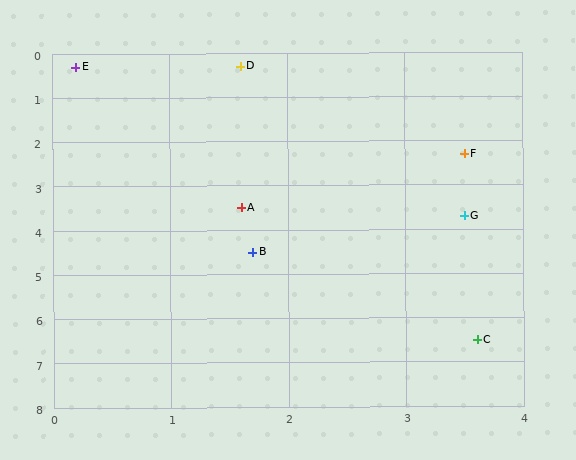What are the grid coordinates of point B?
Point B is at approximately (1.7, 4.5).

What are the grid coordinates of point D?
Point D is at approximately (1.6, 0.3).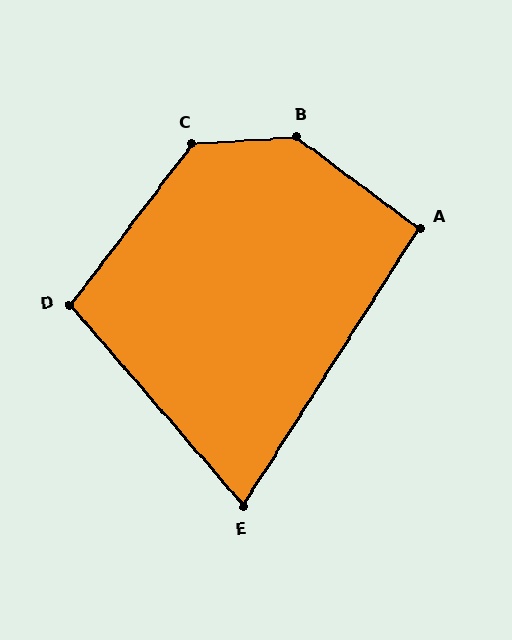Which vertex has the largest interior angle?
B, at approximately 140 degrees.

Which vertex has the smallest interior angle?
E, at approximately 73 degrees.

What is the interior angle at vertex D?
Approximately 102 degrees (obtuse).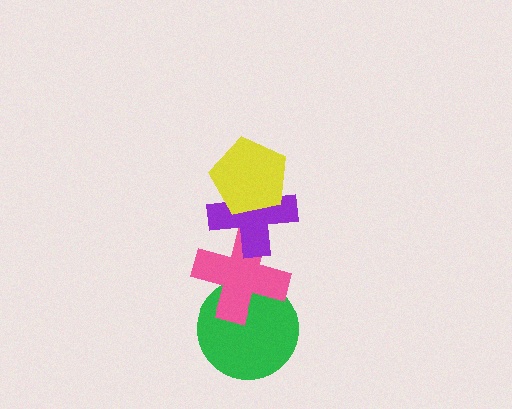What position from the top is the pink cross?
The pink cross is 3rd from the top.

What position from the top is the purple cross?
The purple cross is 2nd from the top.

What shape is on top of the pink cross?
The purple cross is on top of the pink cross.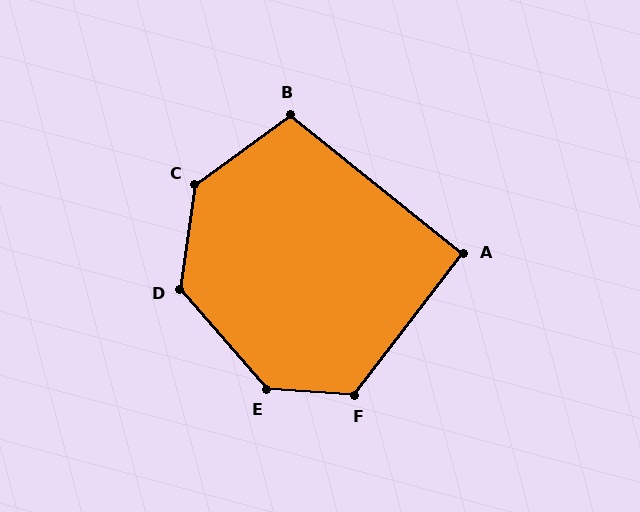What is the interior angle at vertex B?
Approximately 105 degrees (obtuse).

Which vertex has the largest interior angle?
E, at approximately 135 degrees.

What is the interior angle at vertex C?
Approximately 134 degrees (obtuse).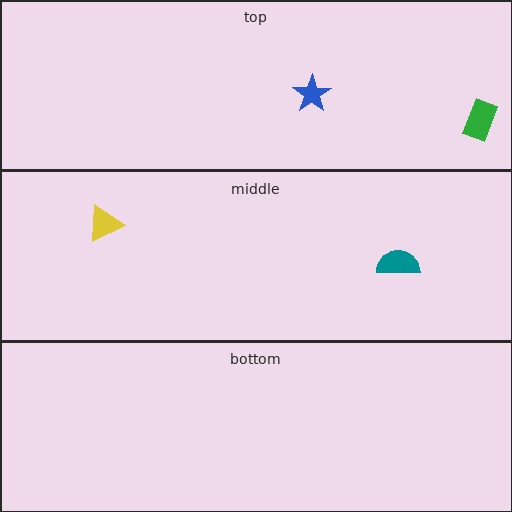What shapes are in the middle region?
The teal semicircle, the yellow triangle.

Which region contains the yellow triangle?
The middle region.